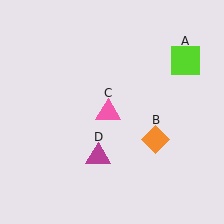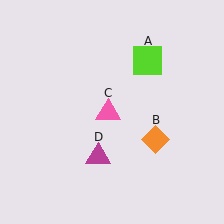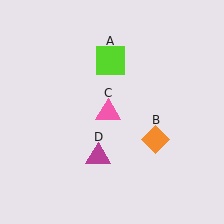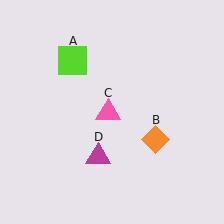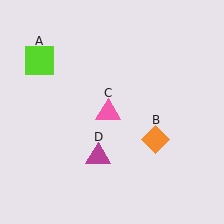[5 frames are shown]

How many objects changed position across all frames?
1 object changed position: lime square (object A).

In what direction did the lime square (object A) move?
The lime square (object A) moved left.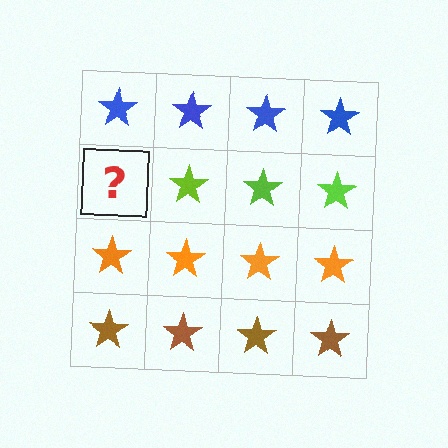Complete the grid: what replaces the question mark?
The question mark should be replaced with a lime star.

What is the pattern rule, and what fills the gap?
The rule is that each row has a consistent color. The gap should be filled with a lime star.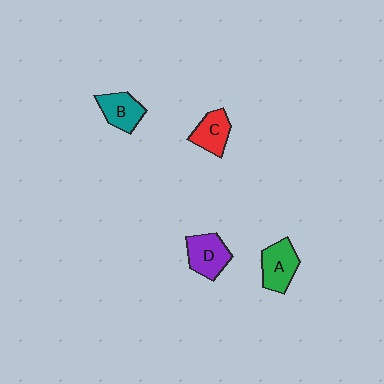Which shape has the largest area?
Shape A (green).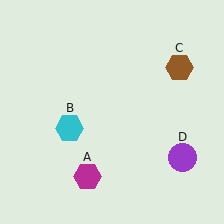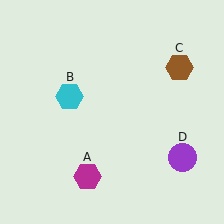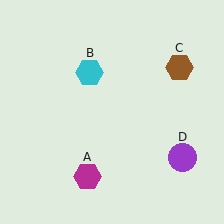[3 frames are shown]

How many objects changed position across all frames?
1 object changed position: cyan hexagon (object B).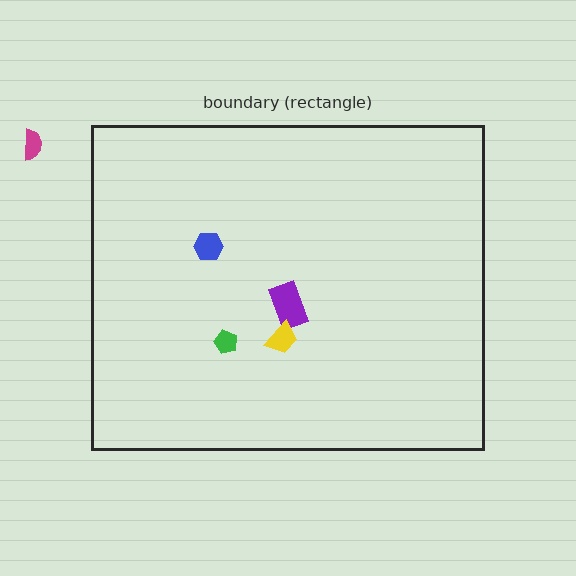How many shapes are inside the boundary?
4 inside, 1 outside.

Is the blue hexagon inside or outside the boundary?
Inside.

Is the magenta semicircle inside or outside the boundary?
Outside.